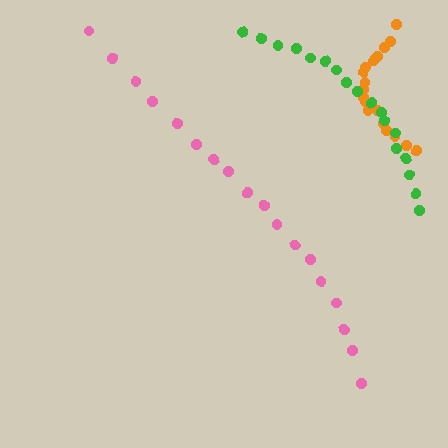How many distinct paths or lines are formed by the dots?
There are 3 distinct paths.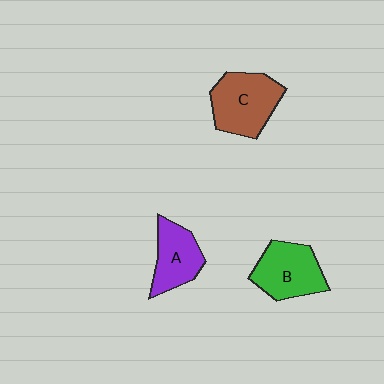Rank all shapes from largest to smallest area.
From largest to smallest: C (brown), B (green), A (purple).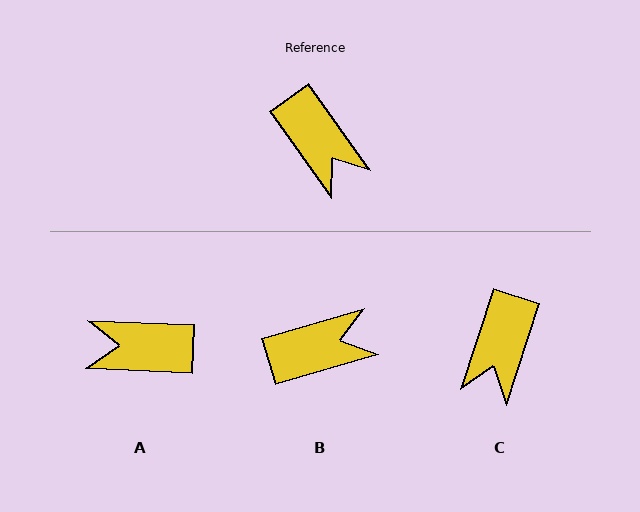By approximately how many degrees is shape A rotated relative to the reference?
Approximately 128 degrees clockwise.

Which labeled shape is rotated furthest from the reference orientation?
A, about 128 degrees away.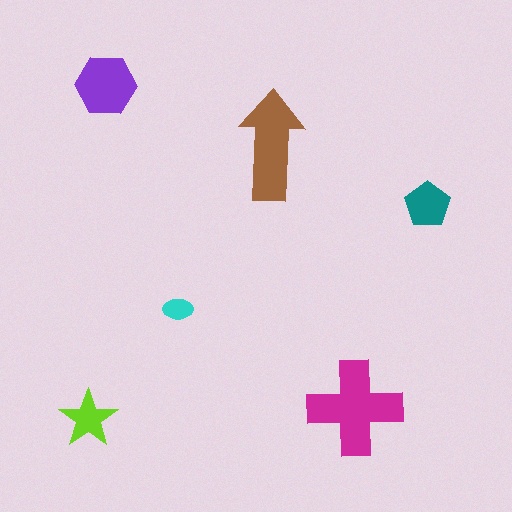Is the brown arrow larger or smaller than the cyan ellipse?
Larger.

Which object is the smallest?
The cyan ellipse.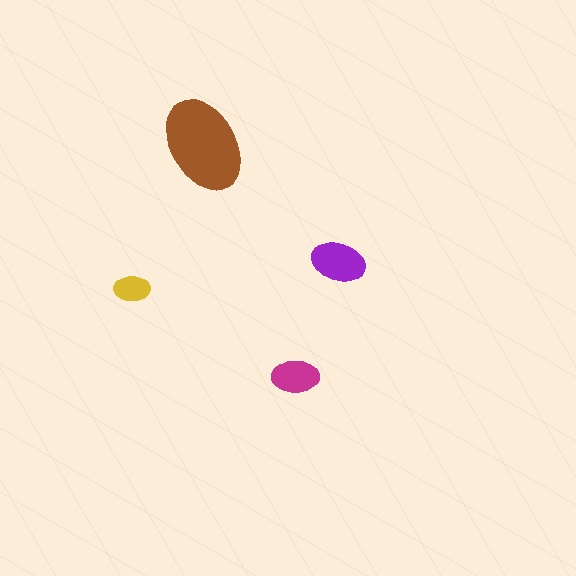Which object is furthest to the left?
The yellow ellipse is leftmost.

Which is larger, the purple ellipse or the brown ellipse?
The brown one.